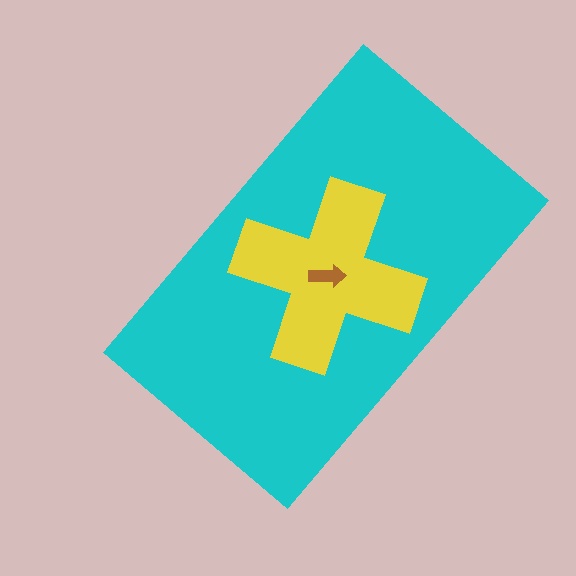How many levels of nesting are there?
3.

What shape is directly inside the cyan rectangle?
The yellow cross.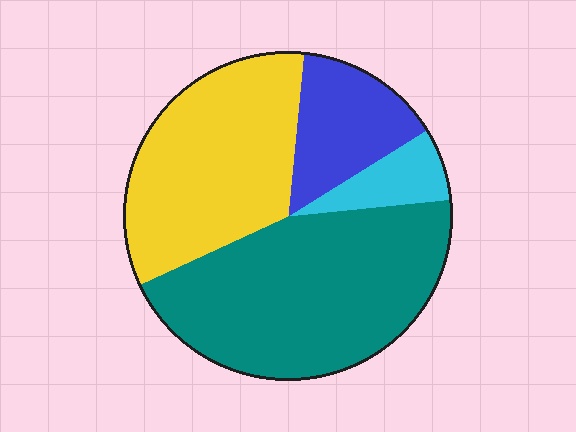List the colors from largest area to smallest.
From largest to smallest: teal, yellow, blue, cyan.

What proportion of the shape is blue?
Blue covers roughly 15% of the shape.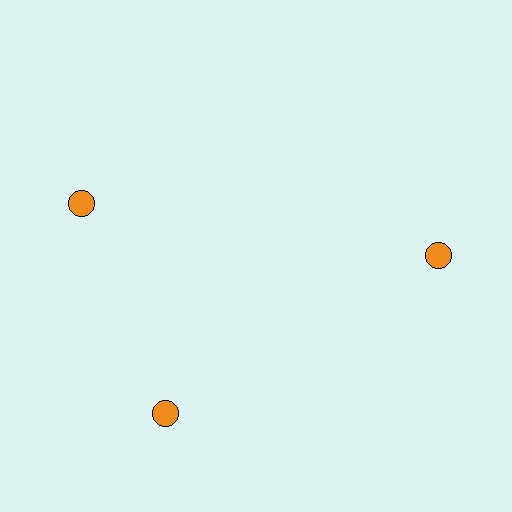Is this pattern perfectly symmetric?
No. The 3 orange circles are arranged in a ring, but one element near the 11 o'clock position is rotated out of alignment along the ring, breaking the 3-fold rotational symmetry.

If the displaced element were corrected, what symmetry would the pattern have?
It would have 3-fold rotational symmetry — the pattern would map onto itself every 120 degrees.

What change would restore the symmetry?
The symmetry would be restored by rotating it back into even spacing with its neighbors so that all 3 circles sit at equal angles and equal distance from the center.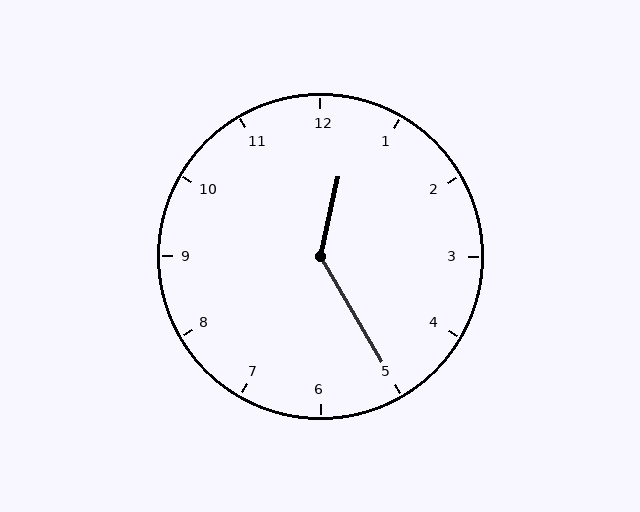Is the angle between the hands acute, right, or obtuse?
It is obtuse.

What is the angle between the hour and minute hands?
Approximately 138 degrees.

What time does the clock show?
12:25.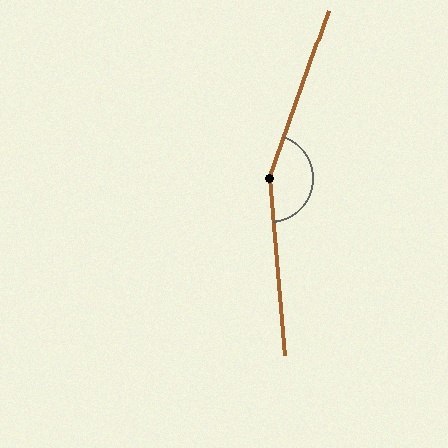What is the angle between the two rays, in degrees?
Approximately 156 degrees.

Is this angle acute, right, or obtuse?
It is obtuse.